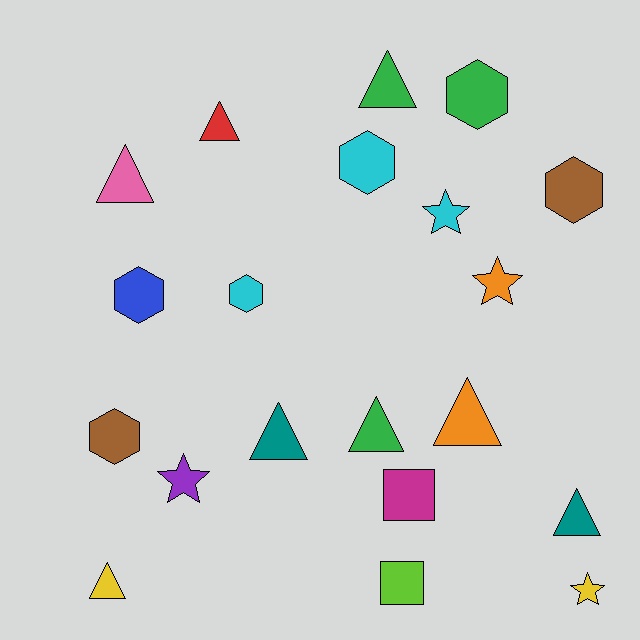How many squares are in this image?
There are 2 squares.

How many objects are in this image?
There are 20 objects.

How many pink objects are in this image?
There is 1 pink object.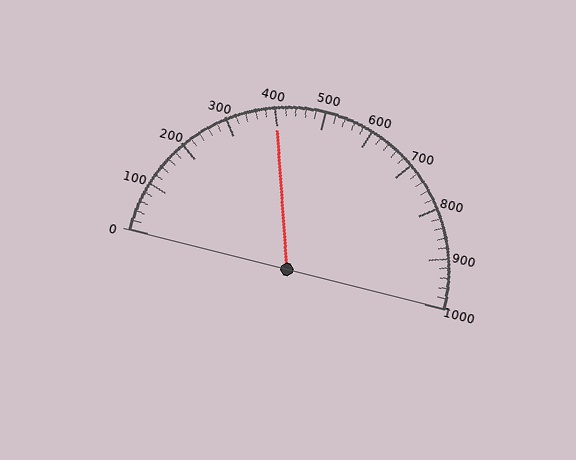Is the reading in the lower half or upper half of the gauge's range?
The reading is in the lower half of the range (0 to 1000).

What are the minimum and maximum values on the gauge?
The gauge ranges from 0 to 1000.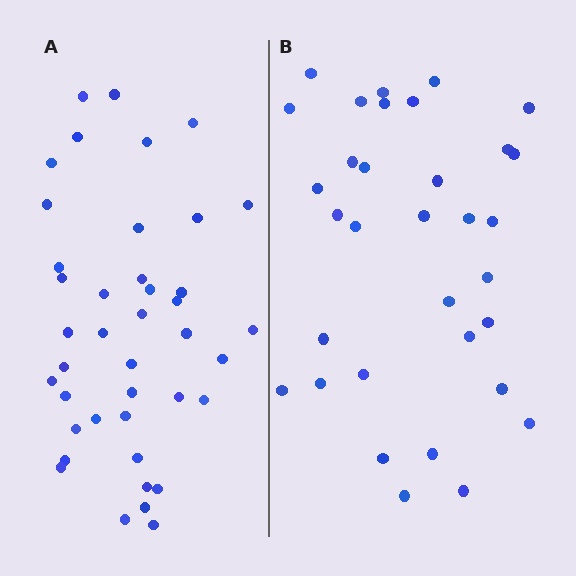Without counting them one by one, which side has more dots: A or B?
Region A (the left region) has more dots.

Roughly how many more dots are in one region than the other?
Region A has roughly 8 or so more dots than region B.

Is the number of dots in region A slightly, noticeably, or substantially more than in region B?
Region A has only slightly more — the two regions are fairly close. The ratio is roughly 1.2 to 1.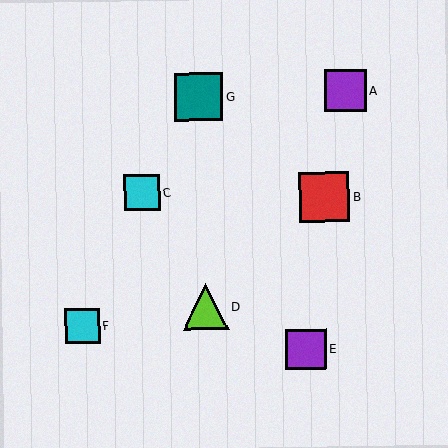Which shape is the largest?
The red square (labeled B) is the largest.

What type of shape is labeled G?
Shape G is a teal square.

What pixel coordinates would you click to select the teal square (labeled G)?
Click at (199, 97) to select the teal square G.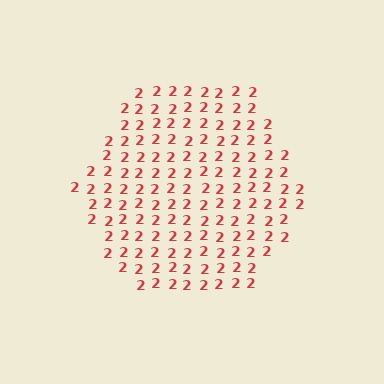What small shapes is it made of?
It is made of small digit 2's.